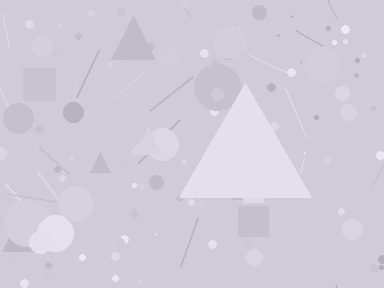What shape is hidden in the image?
A triangle is hidden in the image.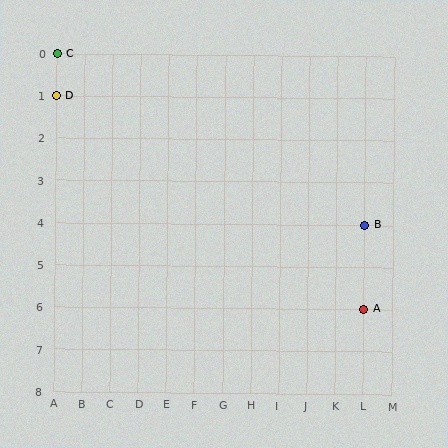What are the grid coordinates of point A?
Point A is at grid coordinates (L, 6).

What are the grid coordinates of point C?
Point C is at grid coordinates (A, 0).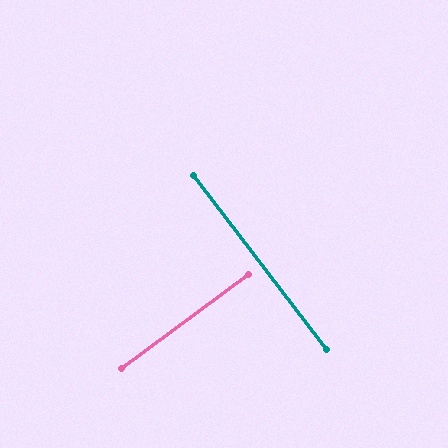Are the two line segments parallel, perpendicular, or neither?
Perpendicular — they meet at approximately 89°.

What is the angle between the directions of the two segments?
Approximately 89 degrees.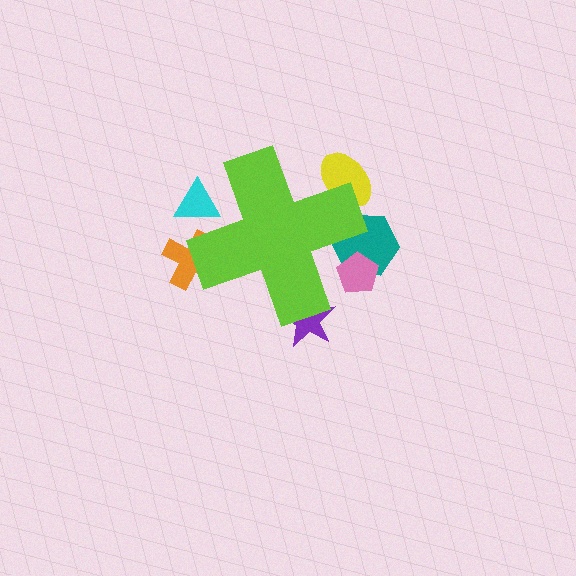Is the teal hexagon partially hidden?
Yes, the teal hexagon is partially hidden behind the lime cross.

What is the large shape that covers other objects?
A lime cross.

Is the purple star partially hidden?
Yes, the purple star is partially hidden behind the lime cross.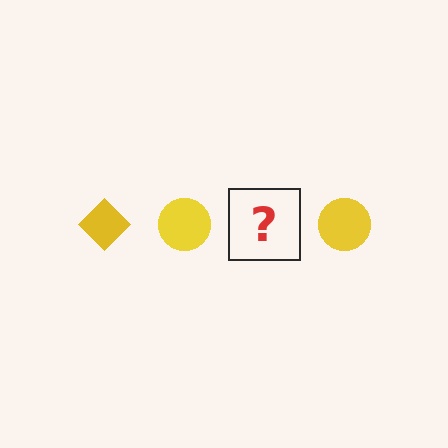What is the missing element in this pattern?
The missing element is a yellow diamond.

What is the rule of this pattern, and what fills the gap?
The rule is that the pattern cycles through diamond, circle shapes in yellow. The gap should be filled with a yellow diamond.